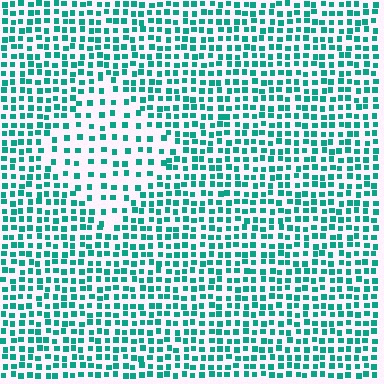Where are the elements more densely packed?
The elements are more densely packed outside the diamond boundary.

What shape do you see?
I see a diamond.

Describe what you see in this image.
The image contains small teal elements arranged at two different densities. A diamond-shaped region is visible where the elements are less densely packed than the surrounding area.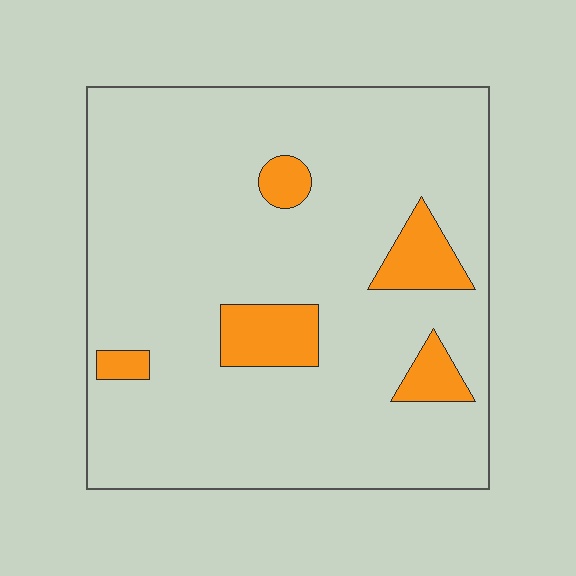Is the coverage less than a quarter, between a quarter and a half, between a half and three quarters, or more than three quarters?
Less than a quarter.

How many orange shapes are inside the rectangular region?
5.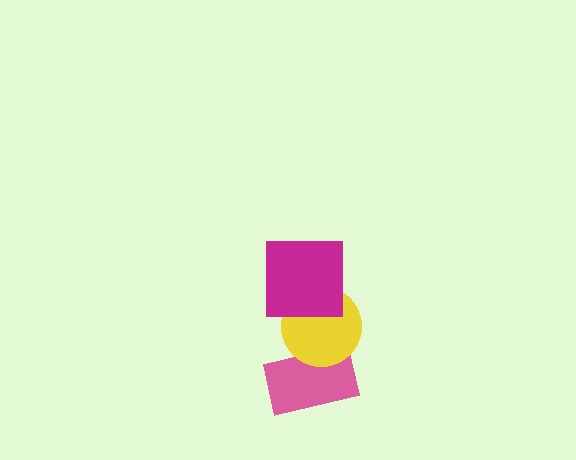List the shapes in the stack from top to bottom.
From top to bottom: the magenta square, the yellow circle, the pink rectangle.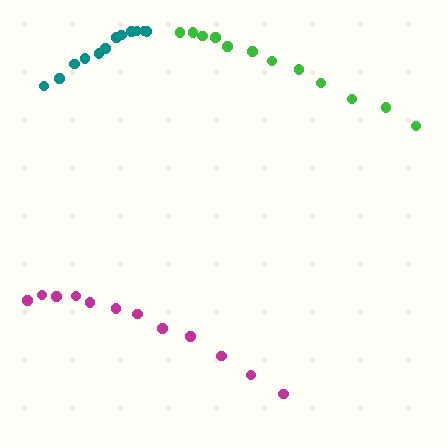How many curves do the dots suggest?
There are 3 distinct paths.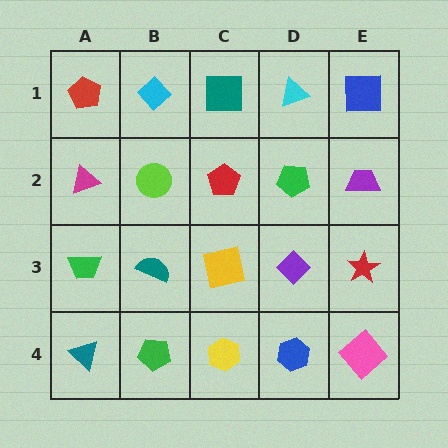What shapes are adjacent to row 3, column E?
A purple trapezoid (row 2, column E), a pink diamond (row 4, column E), a purple diamond (row 3, column D).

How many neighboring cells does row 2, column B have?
4.